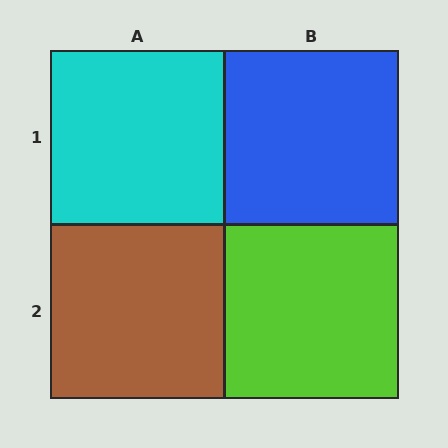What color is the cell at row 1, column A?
Cyan.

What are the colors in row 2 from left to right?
Brown, lime.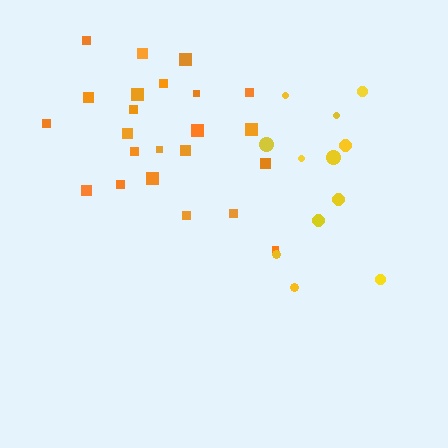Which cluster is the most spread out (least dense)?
Yellow.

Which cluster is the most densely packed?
Orange.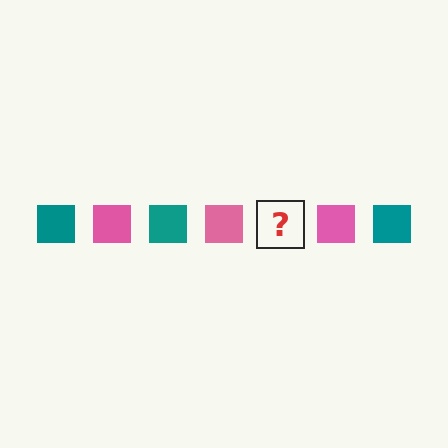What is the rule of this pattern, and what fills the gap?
The rule is that the pattern cycles through teal, pink squares. The gap should be filled with a teal square.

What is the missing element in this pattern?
The missing element is a teal square.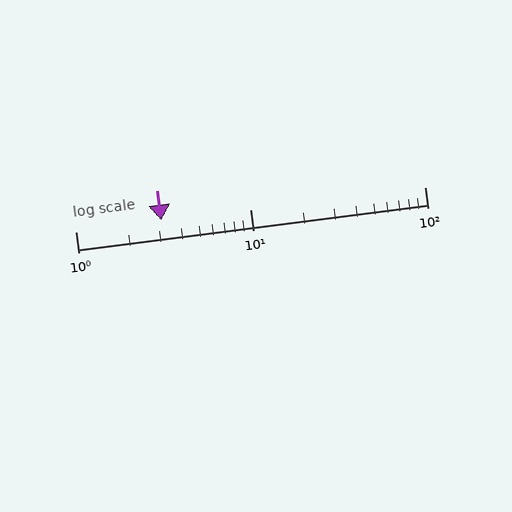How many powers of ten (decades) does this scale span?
The scale spans 2 decades, from 1 to 100.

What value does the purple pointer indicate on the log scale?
The pointer indicates approximately 3.1.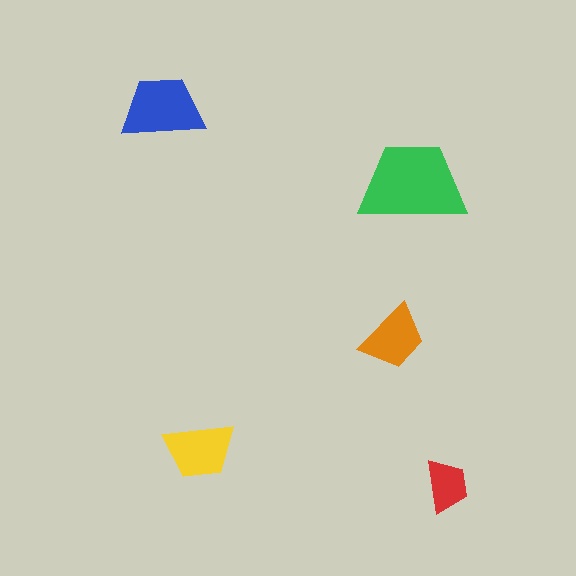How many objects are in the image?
There are 5 objects in the image.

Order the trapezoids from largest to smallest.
the green one, the blue one, the yellow one, the orange one, the red one.